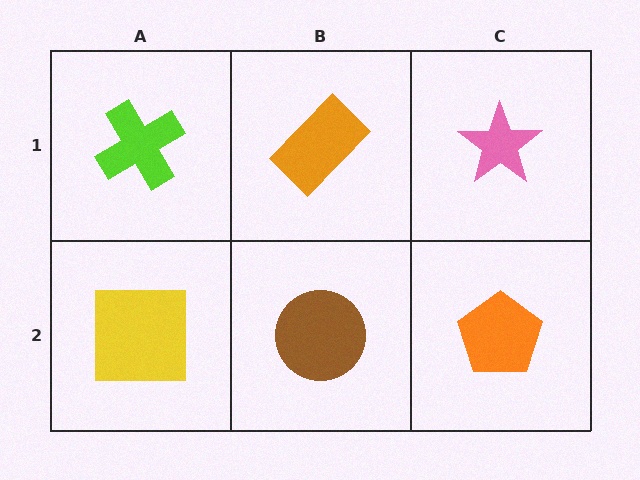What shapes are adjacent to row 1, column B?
A brown circle (row 2, column B), a lime cross (row 1, column A), a pink star (row 1, column C).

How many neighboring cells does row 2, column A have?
2.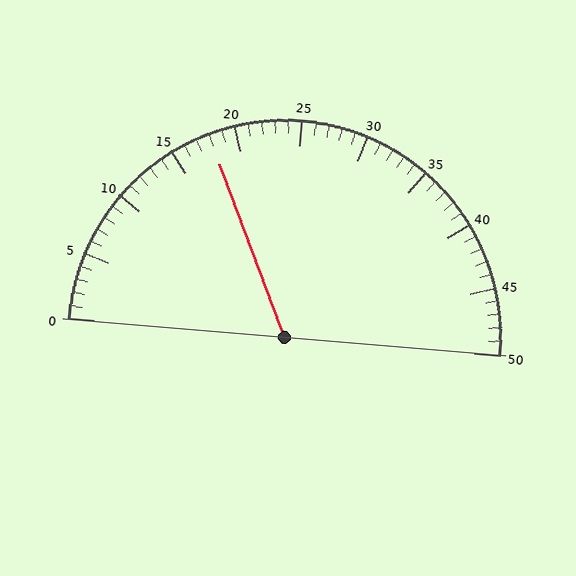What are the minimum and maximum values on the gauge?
The gauge ranges from 0 to 50.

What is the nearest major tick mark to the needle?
The nearest major tick mark is 20.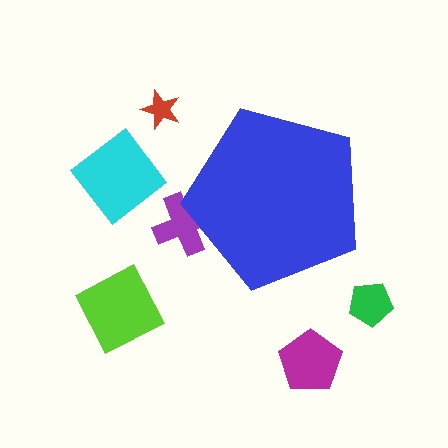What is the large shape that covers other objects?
A blue pentagon.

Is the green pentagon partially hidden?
No, the green pentagon is fully visible.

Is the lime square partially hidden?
No, the lime square is fully visible.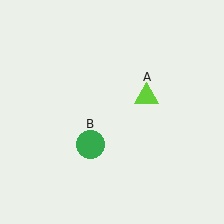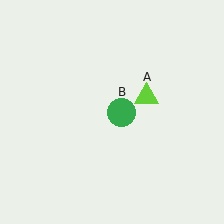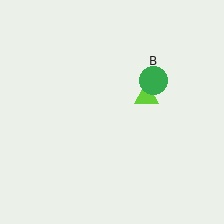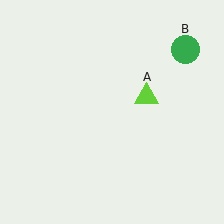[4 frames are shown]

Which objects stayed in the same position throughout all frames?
Lime triangle (object A) remained stationary.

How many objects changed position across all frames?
1 object changed position: green circle (object B).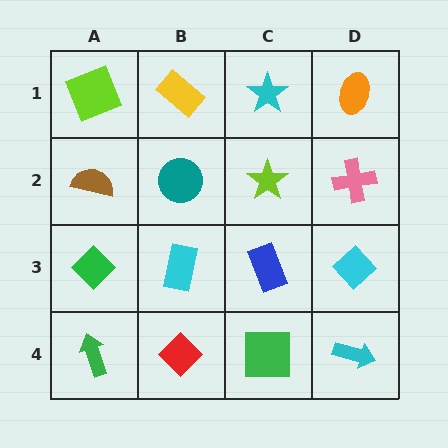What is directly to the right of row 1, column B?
A cyan star.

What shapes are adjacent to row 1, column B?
A teal circle (row 2, column B), a lime square (row 1, column A), a cyan star (row 1, column C).